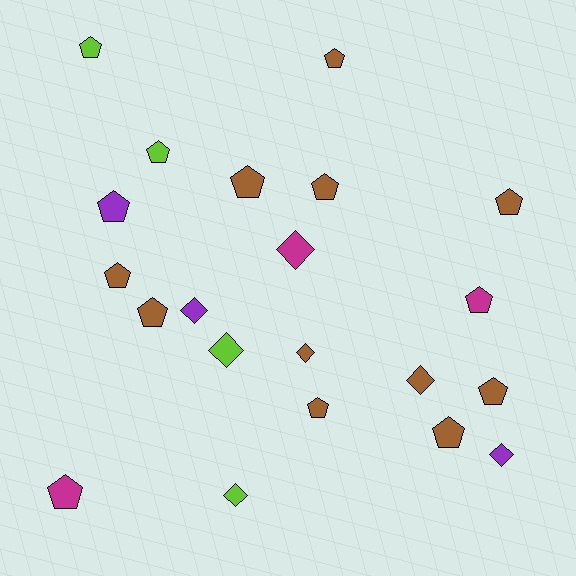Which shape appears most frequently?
Pentagon, with 14 objects.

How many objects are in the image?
There are 21 objects.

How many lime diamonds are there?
There are 2 lime diamonds.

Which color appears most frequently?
Brown, with 11 objects.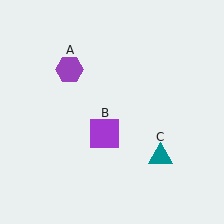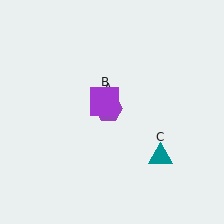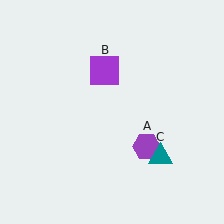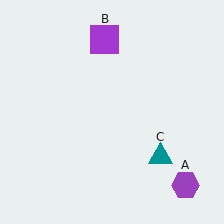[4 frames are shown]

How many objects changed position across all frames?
2 objects changed position: purple hexagon (object A), purple square (object B).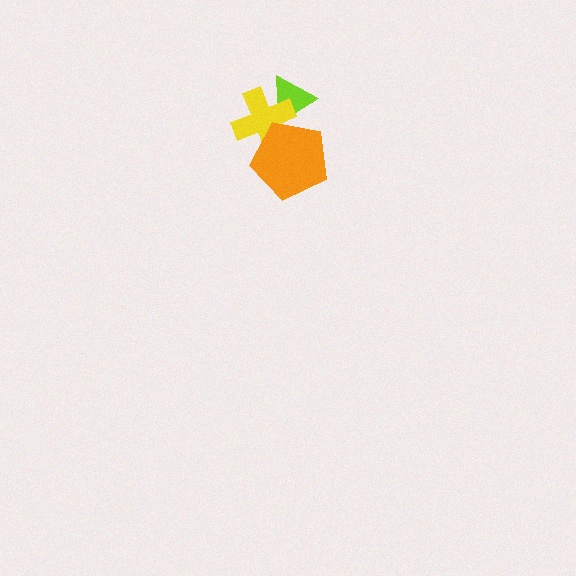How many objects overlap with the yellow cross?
2 objects overlap with the yellow cross.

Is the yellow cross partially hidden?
Yes, it is partially covered by another shape.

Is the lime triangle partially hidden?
Yes, it is partially covered by another shape.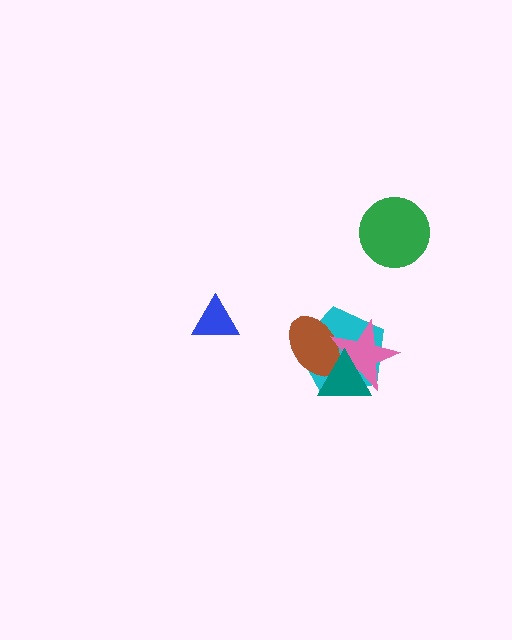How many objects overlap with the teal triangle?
3 objects overlap with the teal triangle.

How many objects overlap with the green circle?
0 objects overlap with the green circle.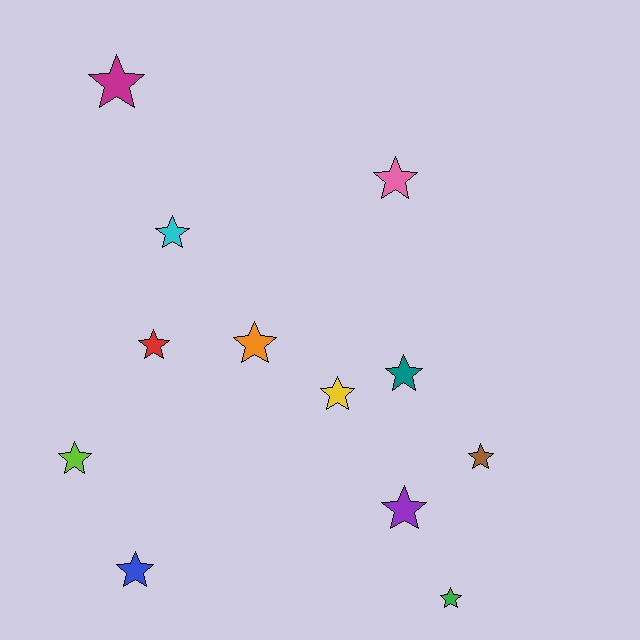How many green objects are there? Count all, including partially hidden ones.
There is 1 green object.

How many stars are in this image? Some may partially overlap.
There are 12 stars.